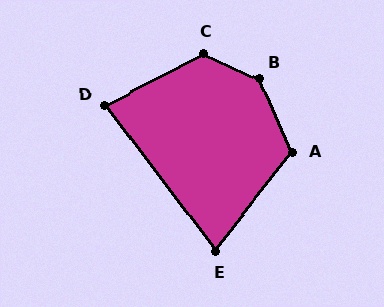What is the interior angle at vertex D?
Approximately 80 degrees (acute).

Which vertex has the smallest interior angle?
E, at approximately 75 degrees.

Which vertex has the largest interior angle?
B, at approximately 139 degrees.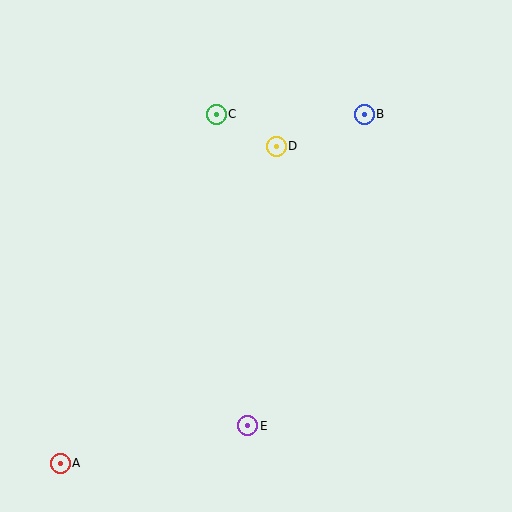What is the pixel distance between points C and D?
The distance between C and D is 68 pixels.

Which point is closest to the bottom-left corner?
Point A is closest to the bottom-left corner.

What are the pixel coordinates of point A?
Point A is at (60, 463).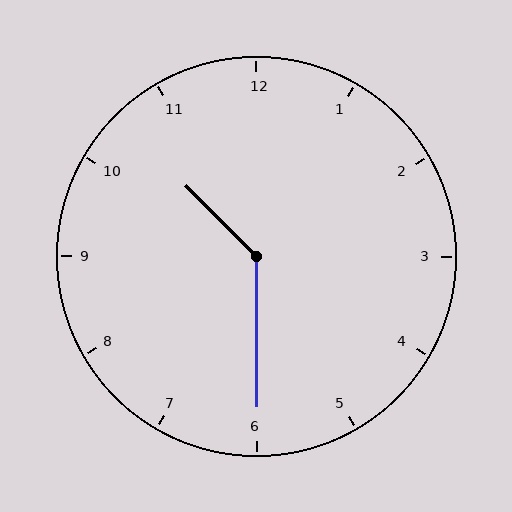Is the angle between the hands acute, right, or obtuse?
It is obtuse.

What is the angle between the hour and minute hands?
Approximately 135 degrees.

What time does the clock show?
10:30.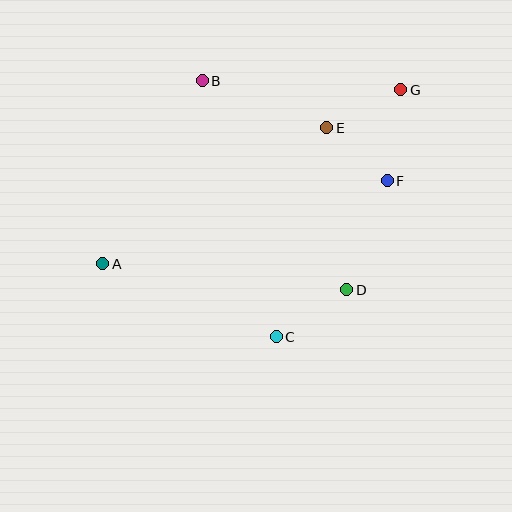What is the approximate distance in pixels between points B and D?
The distance between B and D is approximately 254 pixels.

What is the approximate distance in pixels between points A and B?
The distance between A and B is approximately 208 pixels.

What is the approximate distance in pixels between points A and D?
The distance between A and D is approximately 245 pixels.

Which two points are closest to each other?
Points E and F are closest to each other.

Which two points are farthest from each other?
Points A and G are farthest from each other.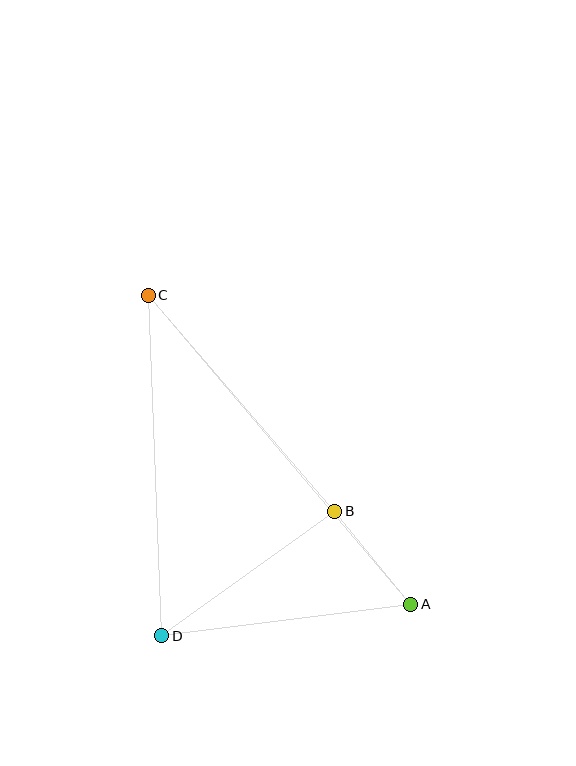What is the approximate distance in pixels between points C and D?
The distance between C and D is approximately 340 pixels.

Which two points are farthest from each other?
Points A and C are farthest from each other.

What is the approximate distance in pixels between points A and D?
The distance between A and D is approximately 251 pixels.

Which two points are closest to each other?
Points A and B are closest to each other.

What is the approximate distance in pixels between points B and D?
The distance between B and D is approximately 213 pixels.